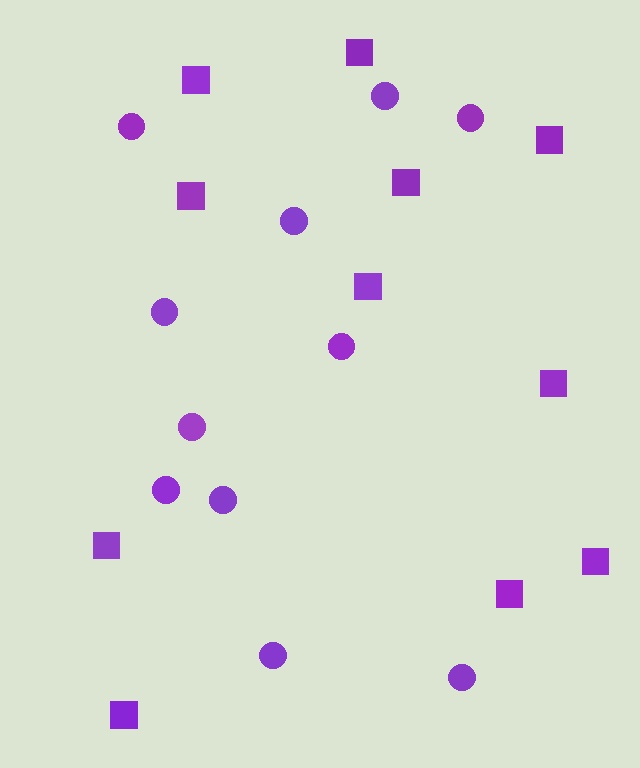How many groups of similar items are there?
There are 2 groups: one group of squares (11) and one group of circles (11).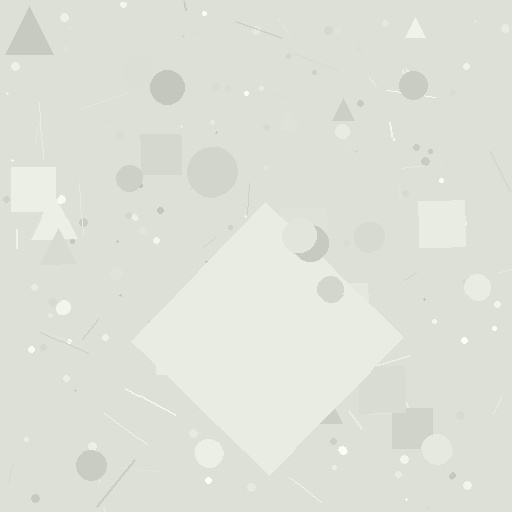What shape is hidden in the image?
A diamond is hidden in the image.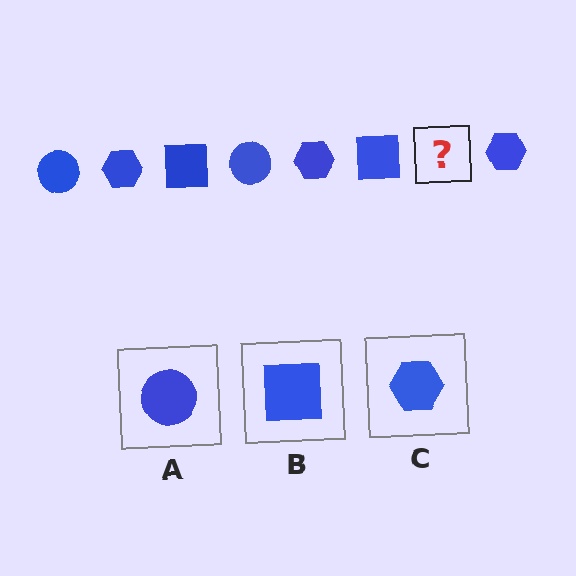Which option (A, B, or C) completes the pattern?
A.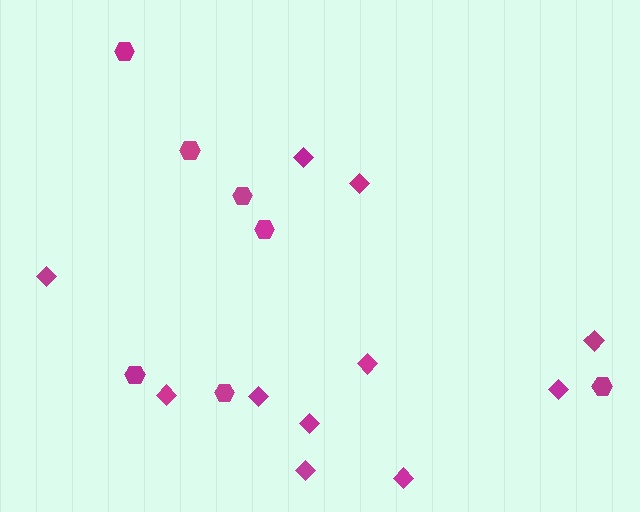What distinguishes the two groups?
There are 2 groups: one group of diamonds (11) and one group of hexagons (7).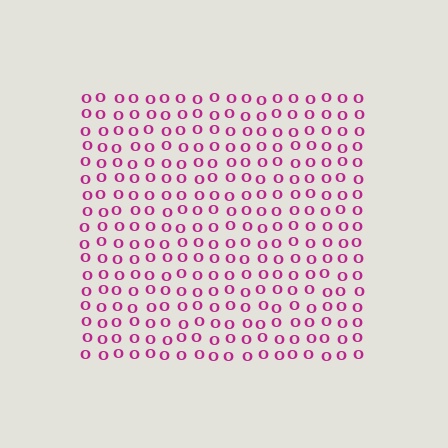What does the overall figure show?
The overall figure shows a square.